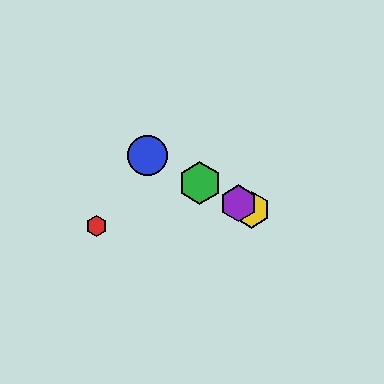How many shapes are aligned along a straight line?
4 shapes (the blue circle, the green hexagon, the yellow hexagon, the purple hexagon) are aligned along a straight line.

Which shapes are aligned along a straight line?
The blue circle, the green hexagon, the yellow hexagon, the purple hexagon are aligned along a straight line.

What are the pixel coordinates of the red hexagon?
The red hexagon is at (97, 226).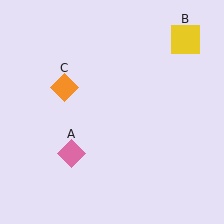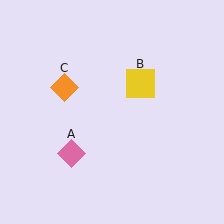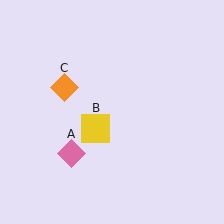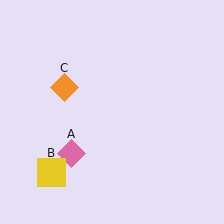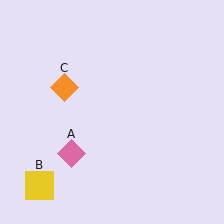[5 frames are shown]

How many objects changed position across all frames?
1 object changed position: yellow square (object B).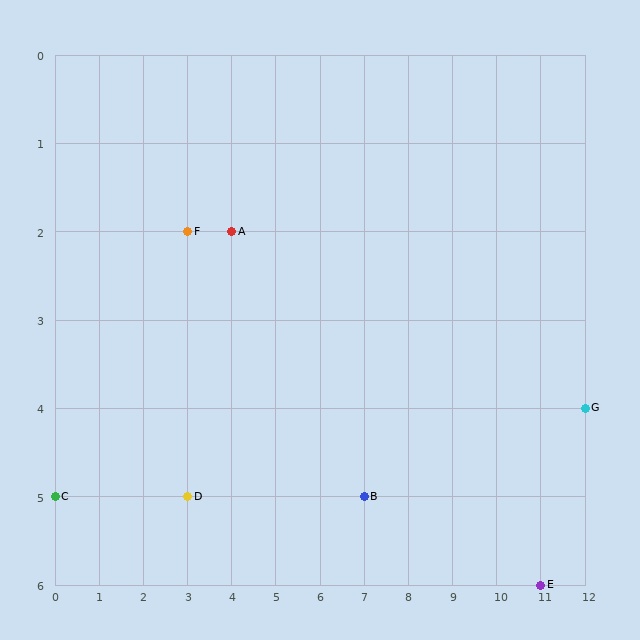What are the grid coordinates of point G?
Point G is at grid coordinates (12, 4).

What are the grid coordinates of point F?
Point F is at grid coordinates (3, 2).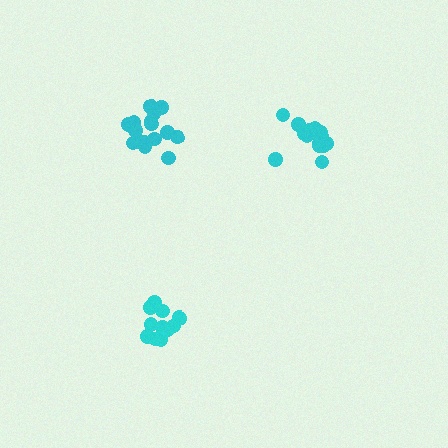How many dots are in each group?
Group 1: 12 dots, Group 2: 16 dots, Group 3: 16 dots (44 total).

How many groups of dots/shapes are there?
There are 3 groups.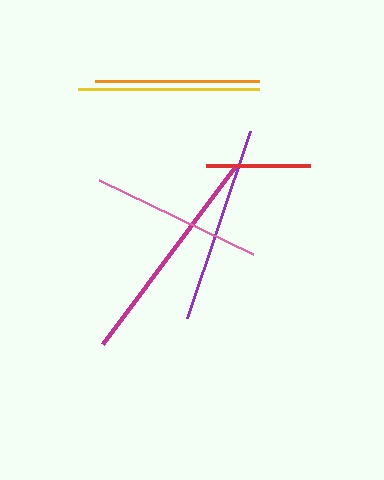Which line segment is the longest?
The magenta line is the longest at approximately 220 pixels.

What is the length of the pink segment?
The pink segment is approximately 170 pixels long.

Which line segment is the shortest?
The red line is the shortest at approximately 104 pixels.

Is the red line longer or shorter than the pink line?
The pink line is longer than the red line.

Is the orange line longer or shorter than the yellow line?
The yellow line is longer than the orange line.